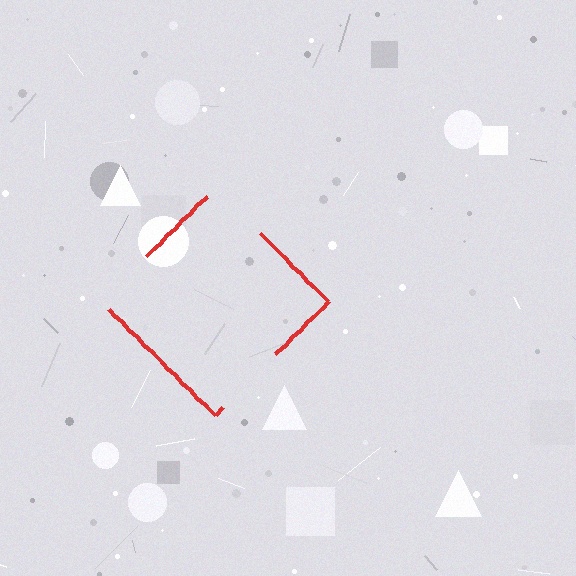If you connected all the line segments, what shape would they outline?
They would outline a diamond.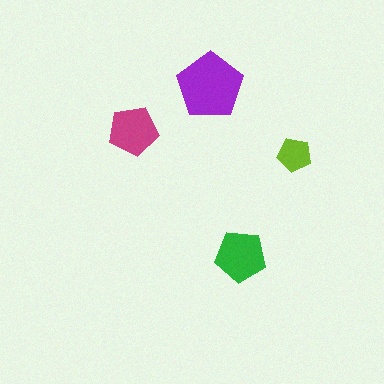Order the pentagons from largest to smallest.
the purple one, the green one, the magenta one, the lime one.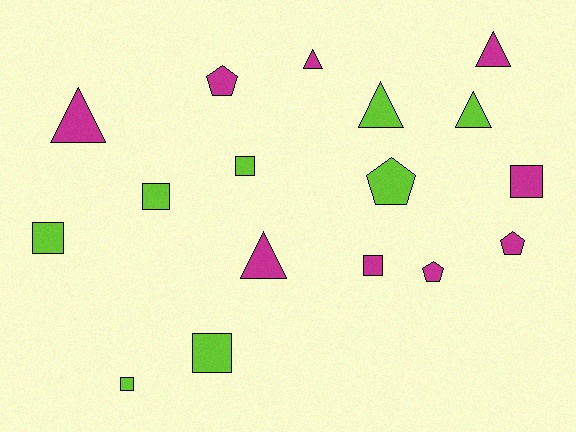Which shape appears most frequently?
Square, with 7 objects.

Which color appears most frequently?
Magenta, with 9 objects.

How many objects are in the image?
There are 17 objects.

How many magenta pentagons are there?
There are 3 magenta pentagons.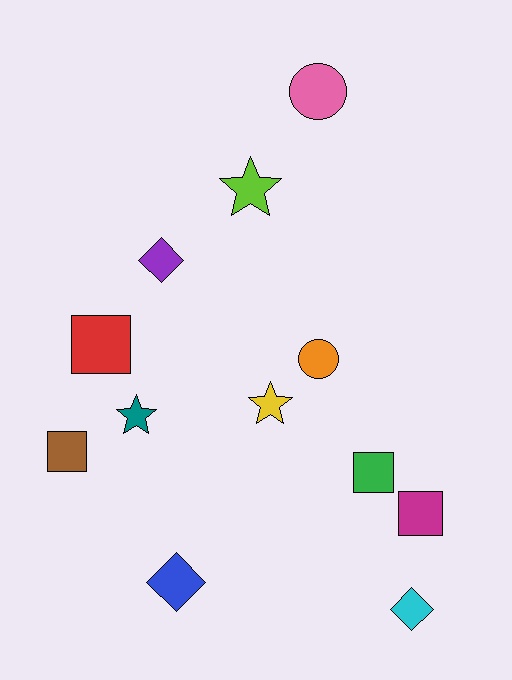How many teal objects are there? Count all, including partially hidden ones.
There is 1 teal object.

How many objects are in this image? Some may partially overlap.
There are 12 objects.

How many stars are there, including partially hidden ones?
There are 3 stars.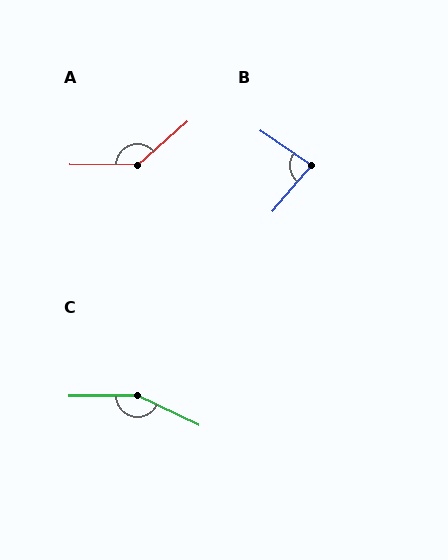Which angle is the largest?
C, at approximately 154 degrees.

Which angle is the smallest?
B, at approximately 83 degrees.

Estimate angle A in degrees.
Approximately 139 degrees.